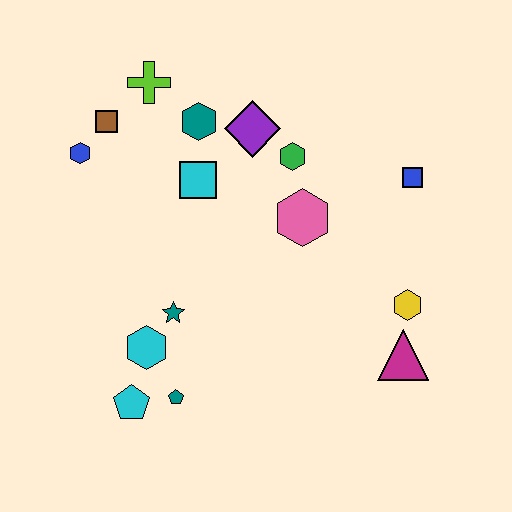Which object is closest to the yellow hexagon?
The magenta triangle is closest to the yellow hexagon.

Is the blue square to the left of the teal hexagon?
No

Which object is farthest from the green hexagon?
The cyan pentagon is farthest from the green hexagon.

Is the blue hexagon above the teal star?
Yes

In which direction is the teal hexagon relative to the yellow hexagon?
The teal hexagon is to the left of the yellow hexagon.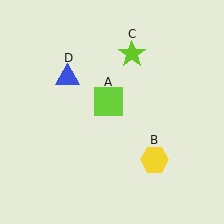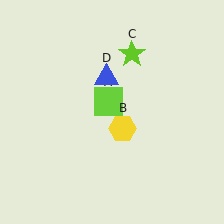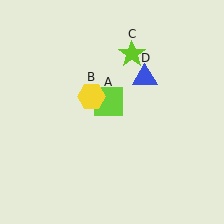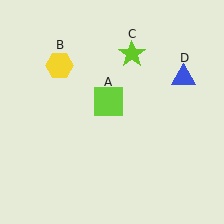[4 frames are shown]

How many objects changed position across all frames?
2 objects changed position: yellow hexagon (object B), blue triangle (object D).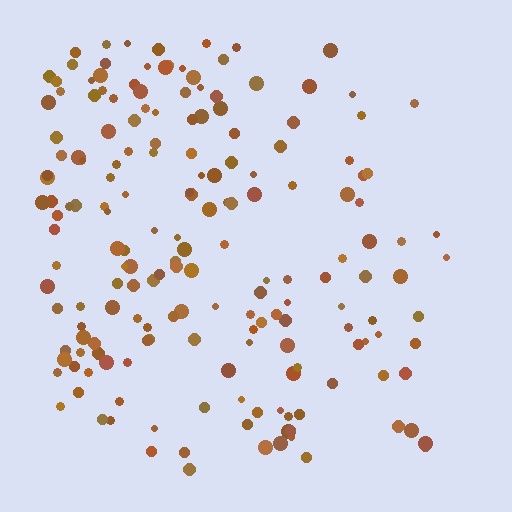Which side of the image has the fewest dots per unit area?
The right.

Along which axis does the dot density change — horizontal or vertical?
Horizontal.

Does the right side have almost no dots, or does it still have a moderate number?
Still a moderate number, just noticeably fewer than the left.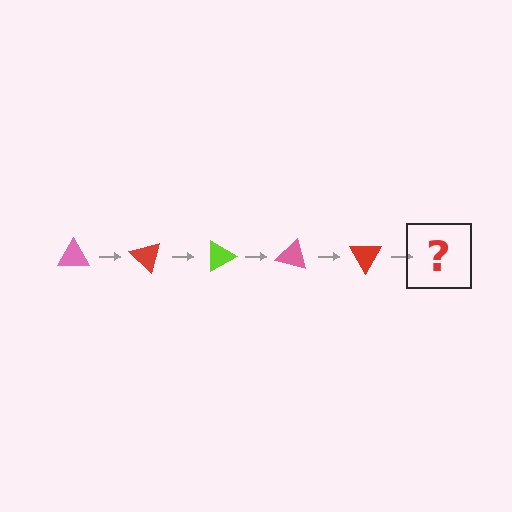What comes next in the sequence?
The next element should be a lime triangle, rotated 225 degrees from the start.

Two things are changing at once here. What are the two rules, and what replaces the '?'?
The two rules are that it rotates 45 degrees each step and the color cycles through pink, red, and lime. The '?' should be a lime triangle, rotated 225 degrees from the start.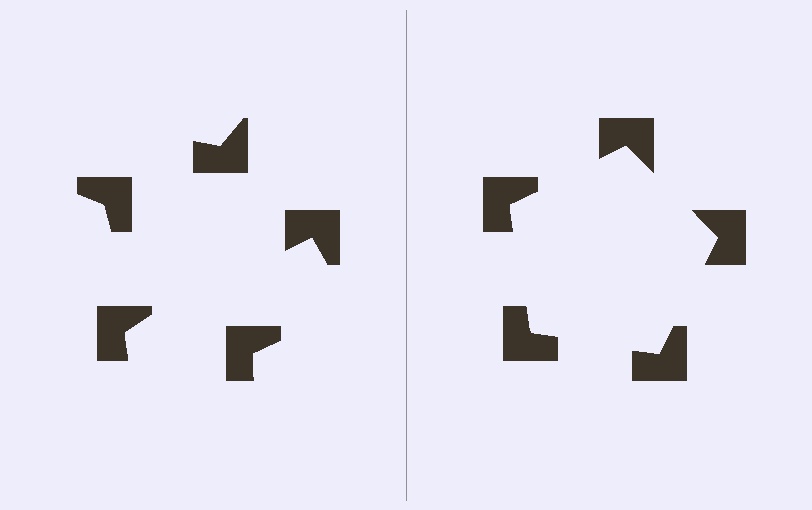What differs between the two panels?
The notched squares are positioned identically on both sides; only the wedge orientations differ. On the right they align to a pentagon; on the left they are misaligned.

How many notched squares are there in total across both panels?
10 — 5 on each side.